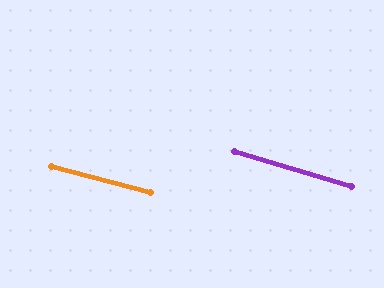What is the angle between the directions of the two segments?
Approximately 2 degrees.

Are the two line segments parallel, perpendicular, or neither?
Parallel — their directions differ by only 1.7°.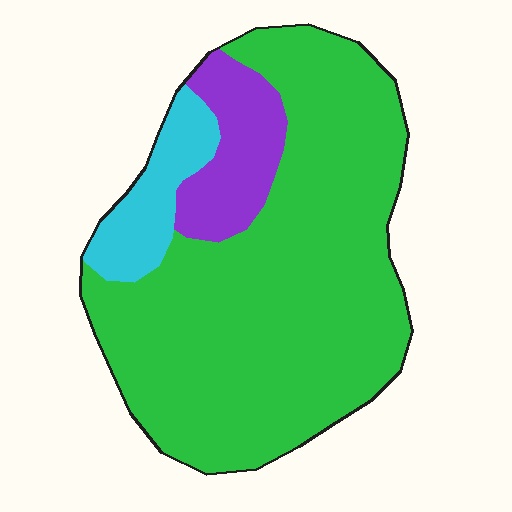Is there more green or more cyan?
Green.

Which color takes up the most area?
Green, at roughly 75%.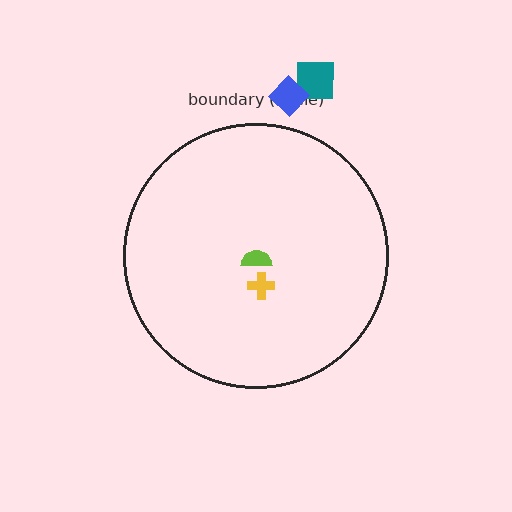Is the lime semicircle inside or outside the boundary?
Inside.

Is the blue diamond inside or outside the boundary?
Outside.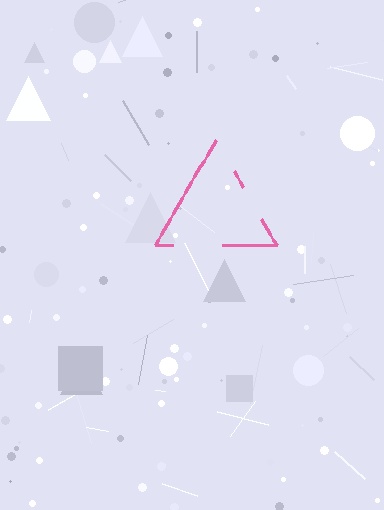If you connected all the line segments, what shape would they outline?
They would outline a triangle.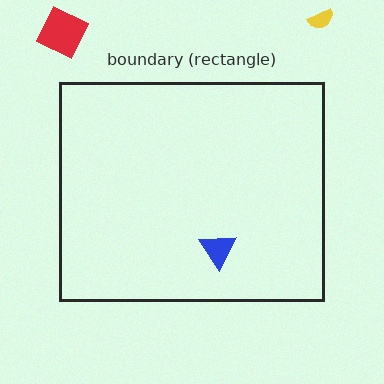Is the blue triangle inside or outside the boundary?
Inside.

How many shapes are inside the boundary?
1 inside, 2 outside.